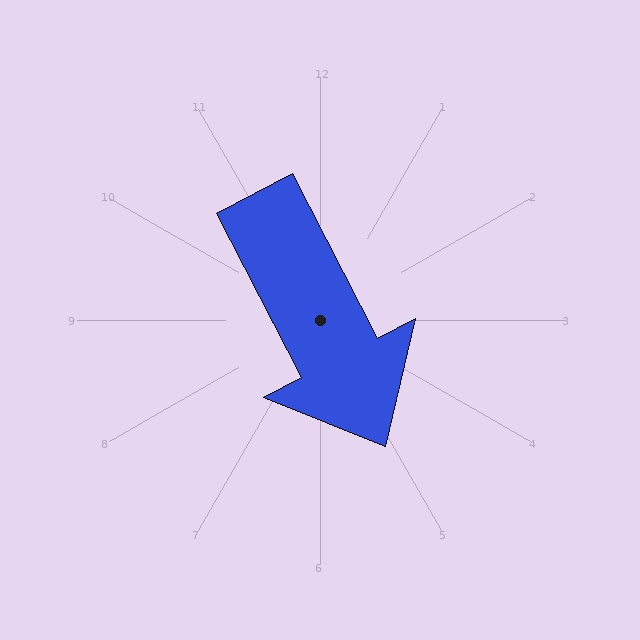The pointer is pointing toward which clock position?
Roughly 5 o'clock.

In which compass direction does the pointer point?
Southeast.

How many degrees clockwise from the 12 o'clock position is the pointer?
Approximately 153 degrees.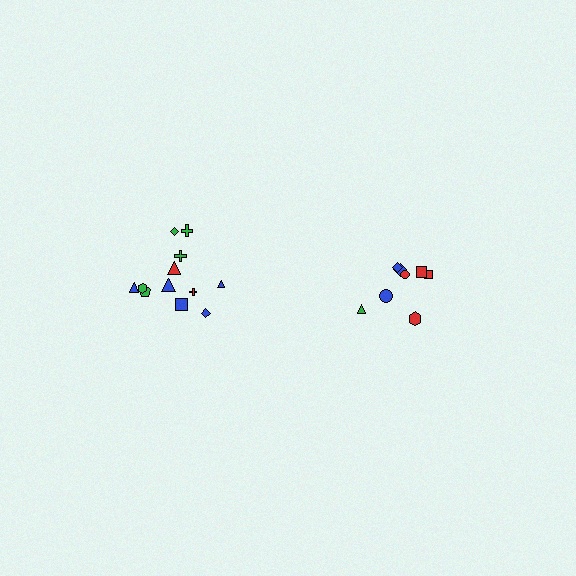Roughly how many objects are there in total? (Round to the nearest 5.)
Roughly 20 objects in total.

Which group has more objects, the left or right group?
The left group.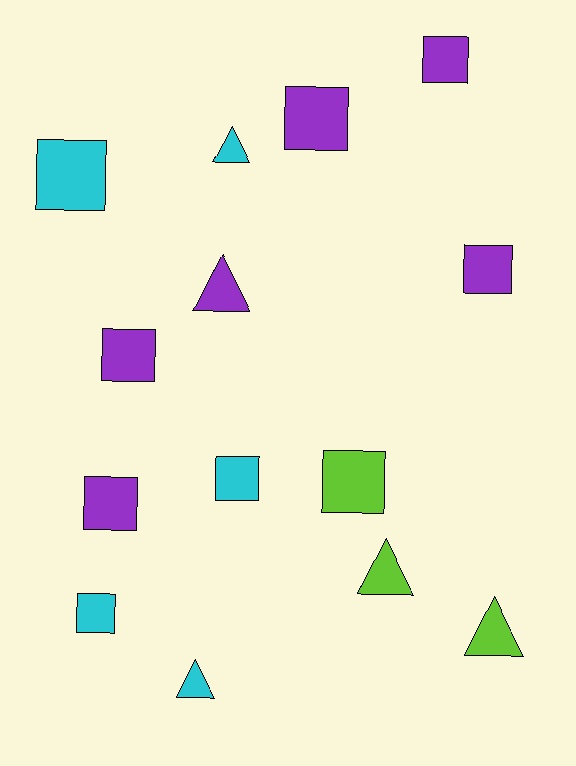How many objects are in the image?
There are 14 objects.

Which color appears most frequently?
Purple, with 6 objects.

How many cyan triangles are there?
There are 2 cyan triangles.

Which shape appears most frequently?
Square, with 9 objects.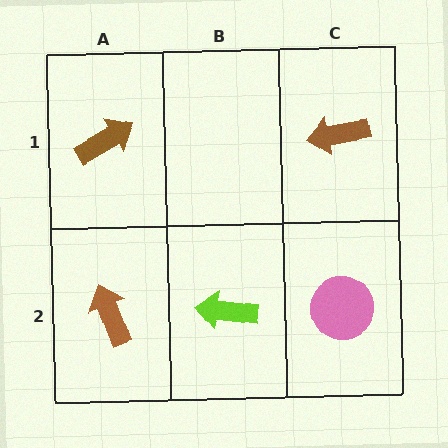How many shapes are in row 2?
3 shapes.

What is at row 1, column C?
A brown arrow.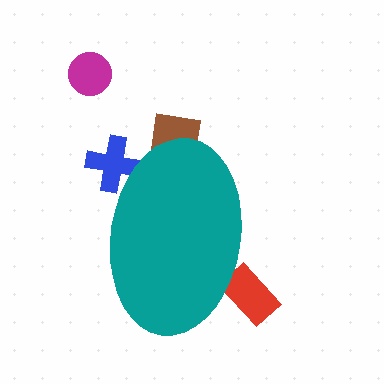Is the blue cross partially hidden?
Yes, the blue cross is partially hidden behind the teal ellipse.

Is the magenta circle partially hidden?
No, the magenta circle is fully visible.